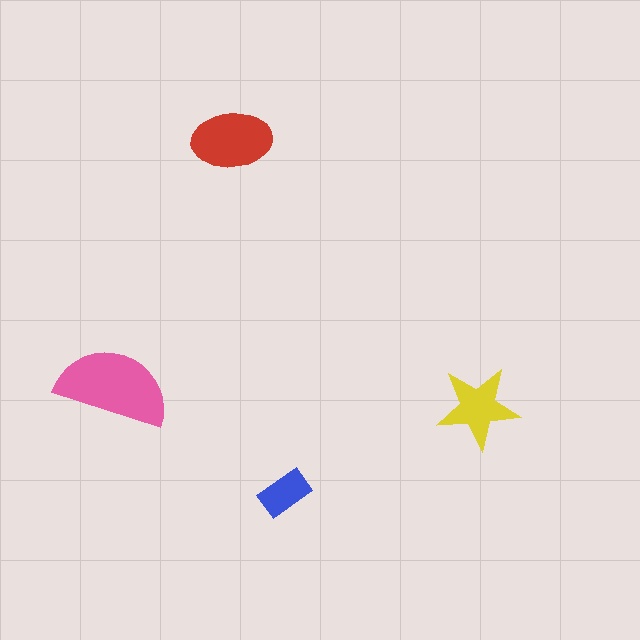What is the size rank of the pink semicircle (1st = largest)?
1st.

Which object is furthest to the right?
The yellow star is rightmost.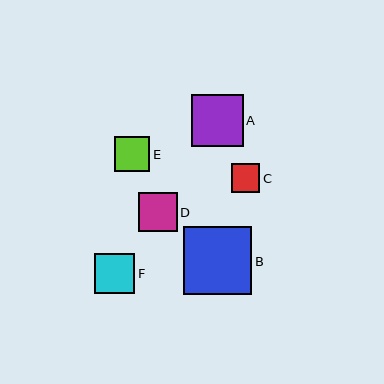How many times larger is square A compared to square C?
Square A is approximately 1.8 times the size of square C.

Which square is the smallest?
Square C is the smallest with a size of approximately 29 pixels.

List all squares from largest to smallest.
From largest to smallest: B, A, F, D, E, C.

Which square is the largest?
Square B is the largest with a size of approximately 68 pixels.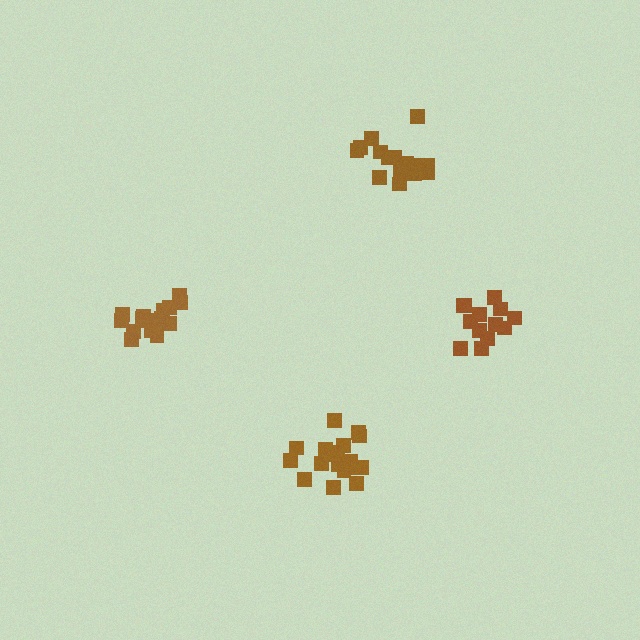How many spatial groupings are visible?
There are 4 spatial groupings.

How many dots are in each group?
Group 1: 18 dots, Group 2: 16 dots, Group 3: 13 dots, Group 4: 15 dots (62 total).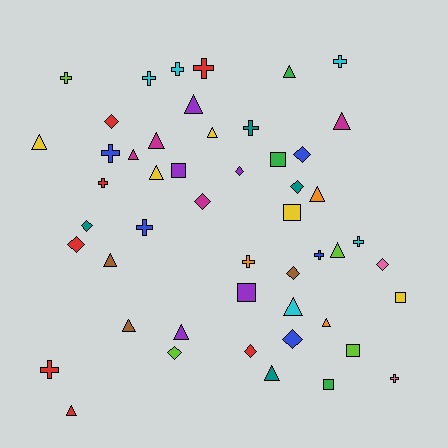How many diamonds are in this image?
There are 12 diamonds.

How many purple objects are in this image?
There are 5 purple objects.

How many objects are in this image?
There are 50 objects.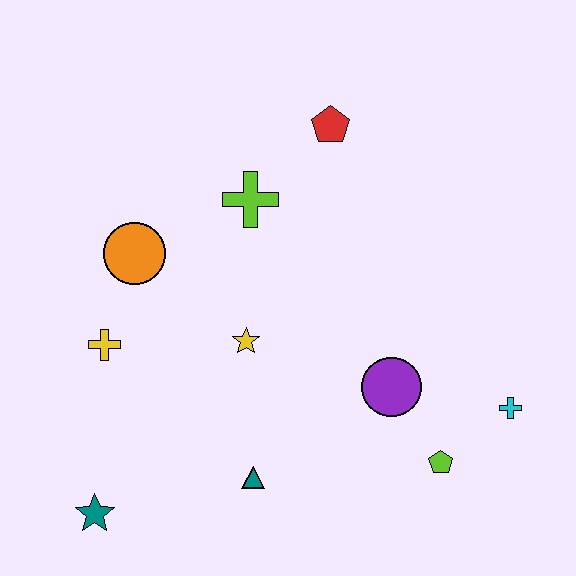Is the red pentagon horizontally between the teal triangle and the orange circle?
No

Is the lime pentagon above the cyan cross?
No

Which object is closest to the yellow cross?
The orange circle is closest to the yellow cross.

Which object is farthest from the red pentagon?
The teal star is farthest from the red pentagon.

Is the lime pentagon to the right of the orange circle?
Yes